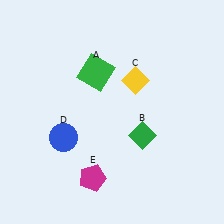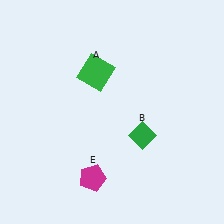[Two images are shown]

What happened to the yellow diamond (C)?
The yellow diamond (C) was removed in Image 2. It was in the top-right area of Image 1.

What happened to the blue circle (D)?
The blue circle (D) was removed in Image 2. It was in the bottom-left area of Image 1.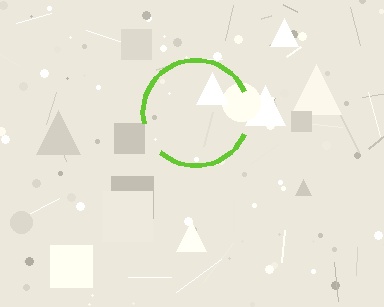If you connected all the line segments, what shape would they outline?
They would outline a circle.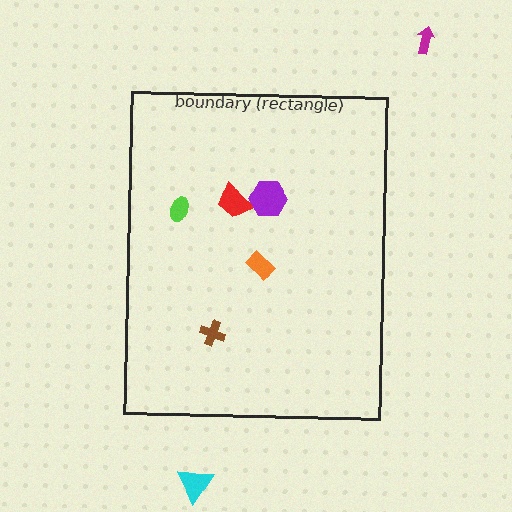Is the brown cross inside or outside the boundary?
Inside.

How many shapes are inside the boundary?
5 inside, 2 outside.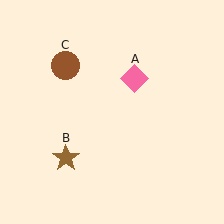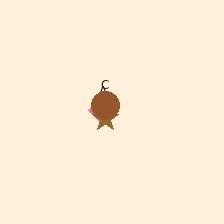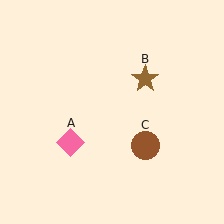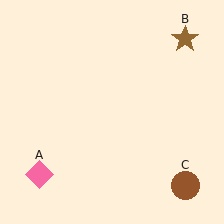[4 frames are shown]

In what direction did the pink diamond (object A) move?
The pink diamond (object A) moved down and to the left.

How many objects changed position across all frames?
3 objects changed position: pink diamond (object A), brown star (object B), brown circle (object C).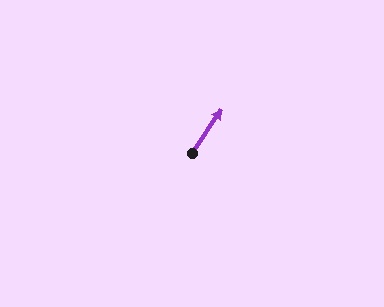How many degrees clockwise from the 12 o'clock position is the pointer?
Approximately 33 degrees.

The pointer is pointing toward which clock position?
Roughly 1 o'clock.